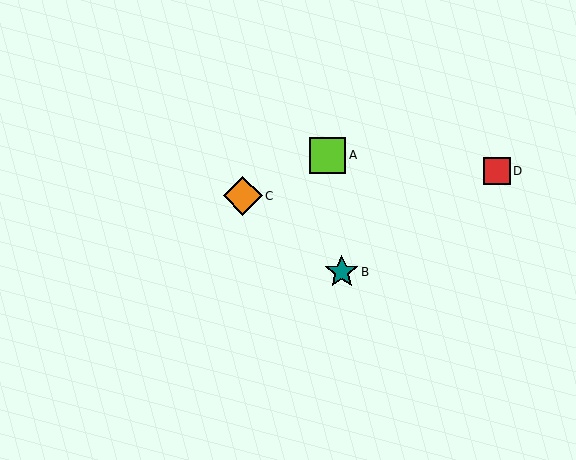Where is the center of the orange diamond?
The center of the orange diamond is at (243, 196).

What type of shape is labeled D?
Shape D is a red square.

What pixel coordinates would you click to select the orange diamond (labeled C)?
Click at (243, 196) to select the orange diamond C.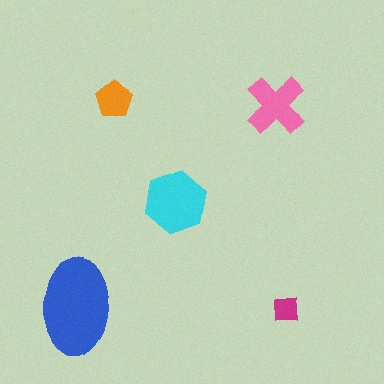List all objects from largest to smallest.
The blue ellipse, the cyan hexagon, the pink cross, the orange pentagon, the magenta square.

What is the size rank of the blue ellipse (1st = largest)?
1st.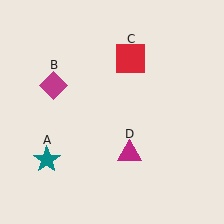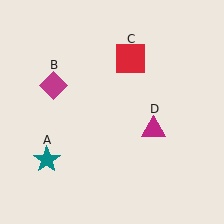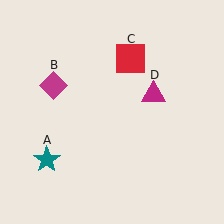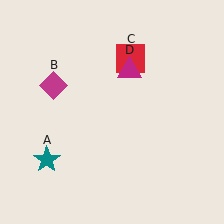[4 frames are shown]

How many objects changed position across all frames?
1 object changed position: magenta triangle (object D).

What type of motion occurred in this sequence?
The magenta triangle (object D) rotated counterclockwise around the center of the scene.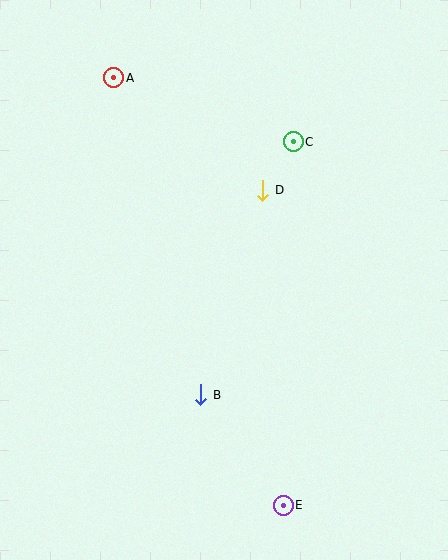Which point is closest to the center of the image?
Point D at (263, 190) is closest to the center.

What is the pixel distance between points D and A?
The distance between D and A is 187 pixels.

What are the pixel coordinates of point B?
Point B is at (201, 395).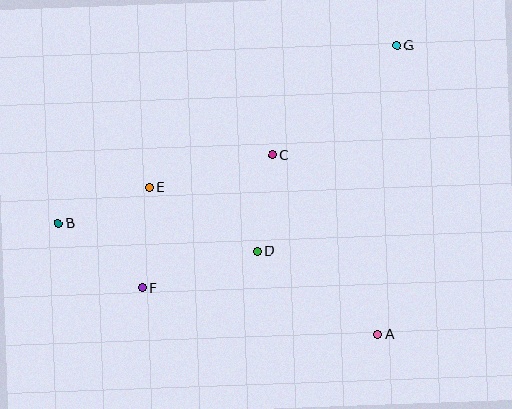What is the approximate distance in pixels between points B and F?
The distance between B and F is approximately 106 pixels.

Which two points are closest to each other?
Points C and D are closest to each other.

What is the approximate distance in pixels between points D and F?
The distance between D and F is approximately 121 pixels.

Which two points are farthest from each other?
Points B and G are farthest from each other.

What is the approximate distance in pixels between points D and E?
The distance between D and E is approximately 125 pixels.